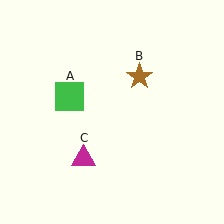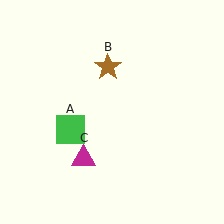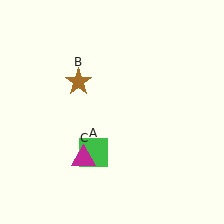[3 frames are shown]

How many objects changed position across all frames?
2 objects changed position: green square (object A), brown star (object B).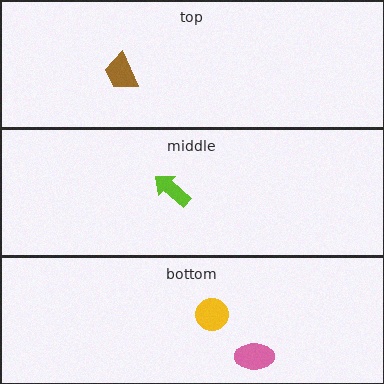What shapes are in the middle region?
The lime arrow.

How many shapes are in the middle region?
1.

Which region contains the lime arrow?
The middle region.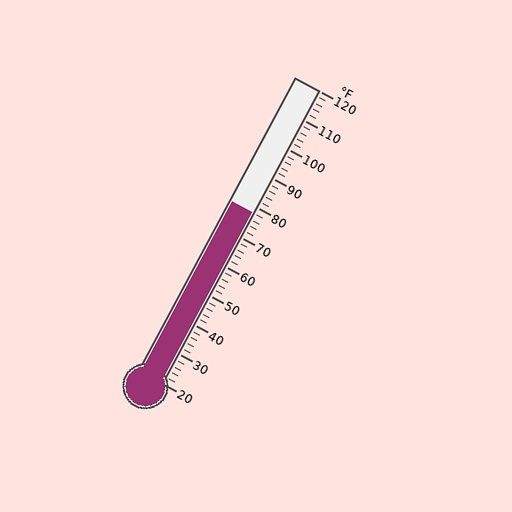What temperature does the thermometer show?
The thermometer shows approximately 78°F.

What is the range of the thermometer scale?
The thermometer scale ranges from 20°F to 120°F.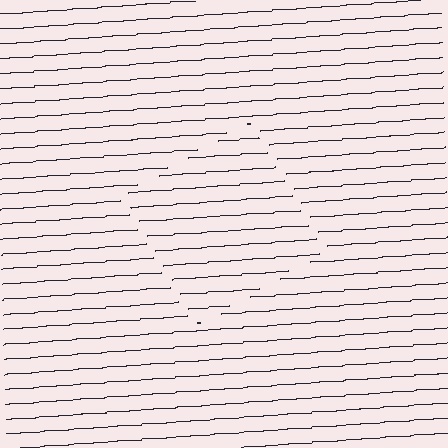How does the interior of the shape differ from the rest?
The interior of the shape contains the same grating, shifted by half a period — the contour is defined by the phase discontinuity where line-ends from the inner and outer gratings abut.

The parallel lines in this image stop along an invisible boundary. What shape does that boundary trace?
An illusory square. The interior of the shape contains the same grating, shifted by half a period — the contour is defined by the phase discontinuity where line-ends from the inner and outer gratings abut.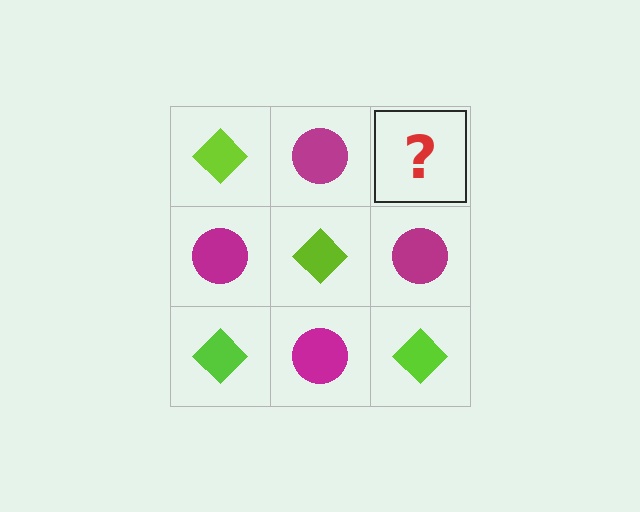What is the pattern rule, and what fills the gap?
The rule is that it alternates lime diamond and magenta circle in a checkerboard pattern. The gap should be filled with a lime diamond.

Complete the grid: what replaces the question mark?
The question mark should be replaced with a lime diamond.